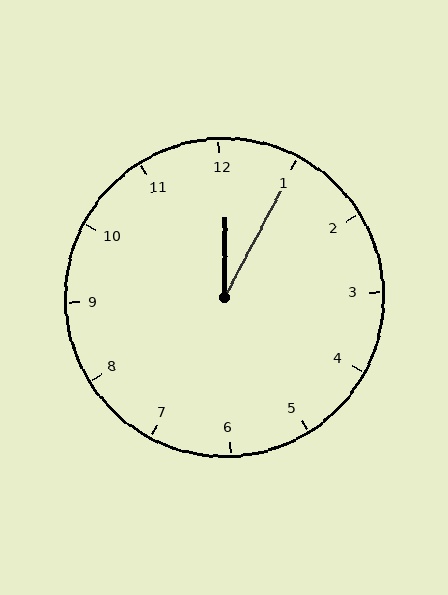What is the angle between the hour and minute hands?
Approximately 28 degrees.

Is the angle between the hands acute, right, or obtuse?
It is acute.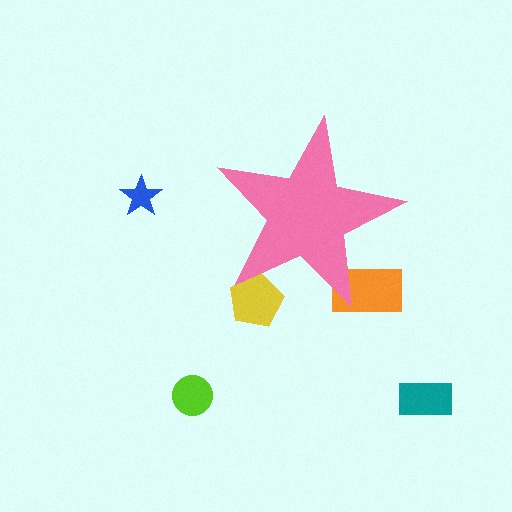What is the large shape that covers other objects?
A pink star.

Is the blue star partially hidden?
No, the blue star is fully visible.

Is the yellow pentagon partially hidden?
Yes, the yellow pentagon is partially hidden behind the pink star.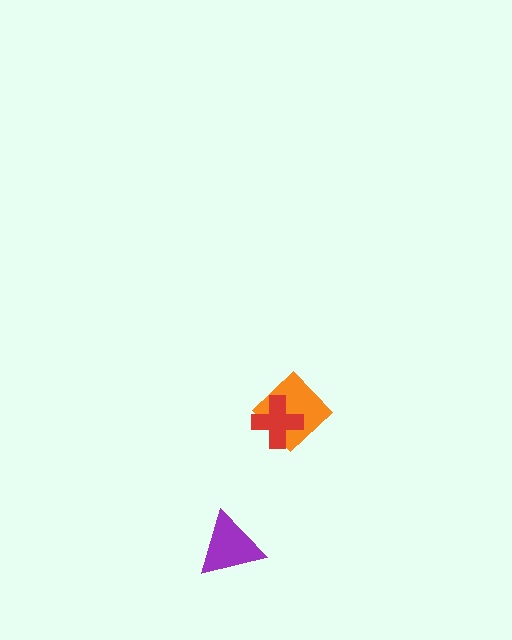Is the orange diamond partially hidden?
Yes, it is partially covered by another shape.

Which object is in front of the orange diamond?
The red cross is in front of the orange diamond.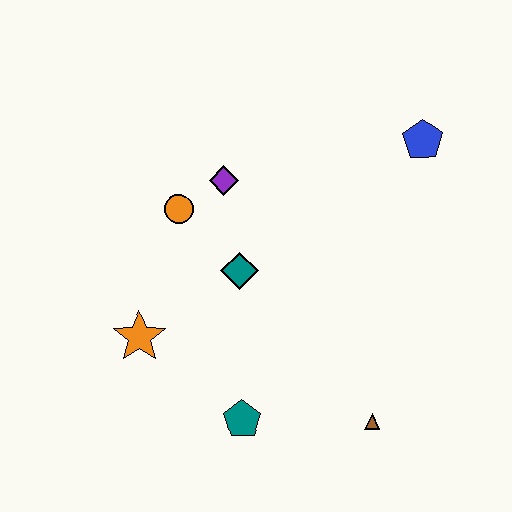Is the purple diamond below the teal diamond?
No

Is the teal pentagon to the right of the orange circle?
Yes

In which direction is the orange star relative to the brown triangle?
The orange star is to the left of the brown triangle.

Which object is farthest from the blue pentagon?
The orange star is farthest from the blue pentagon.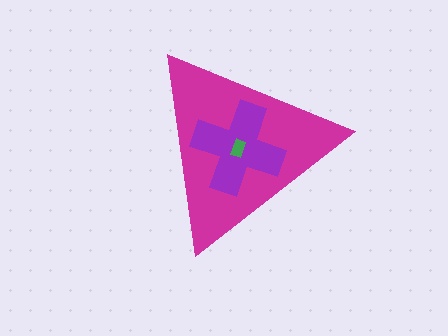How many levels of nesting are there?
3.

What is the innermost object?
The green rectangle.